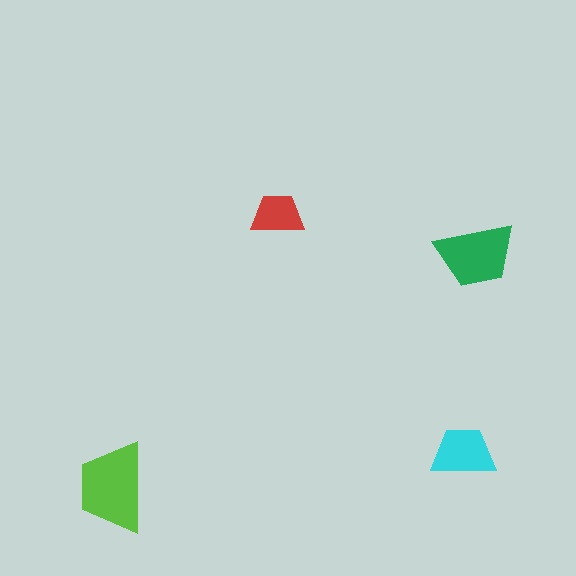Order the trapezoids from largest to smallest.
the lime one, the green one, the cyan one, the red one.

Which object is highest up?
The red trapezoid is topmost.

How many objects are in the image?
There are 4 objects in the image.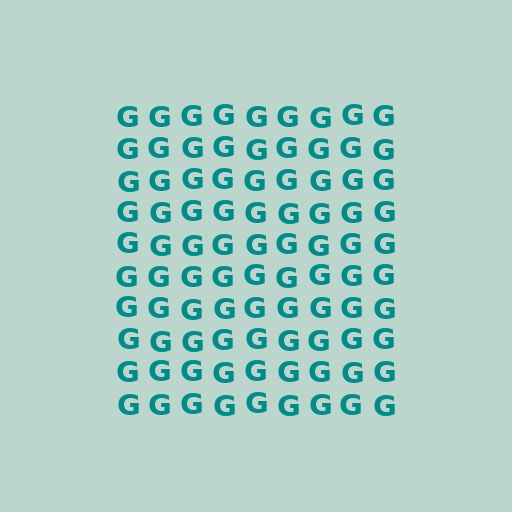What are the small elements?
The small elements are letter G's.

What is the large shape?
The large shape is a square.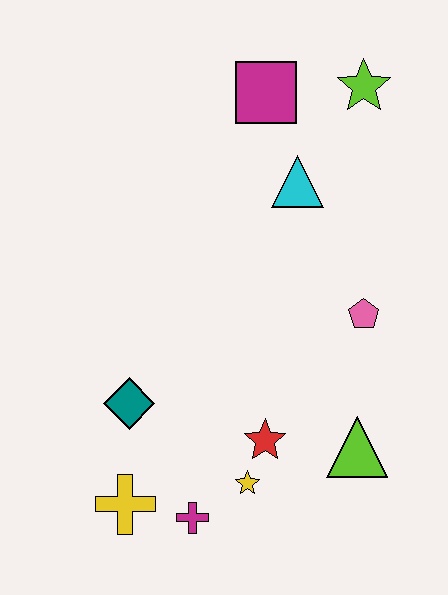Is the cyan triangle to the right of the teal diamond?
Yes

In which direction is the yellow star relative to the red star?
The yellow star is below the red star.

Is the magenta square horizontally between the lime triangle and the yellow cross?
Yes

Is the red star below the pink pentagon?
Yes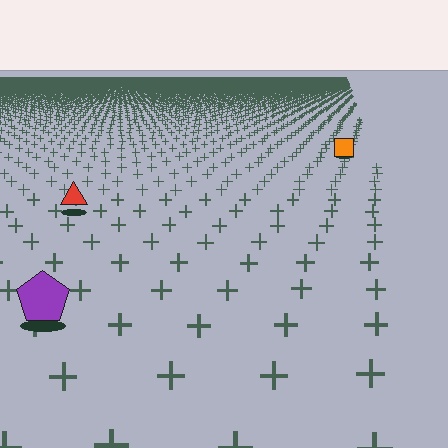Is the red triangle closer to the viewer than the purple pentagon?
No. The purple pentagon is closer — you can tell from the texture gradient: the ground texture is coarser near it.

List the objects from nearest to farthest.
From nearest to farthest: the purple pentagon, the red triangle, the orange square.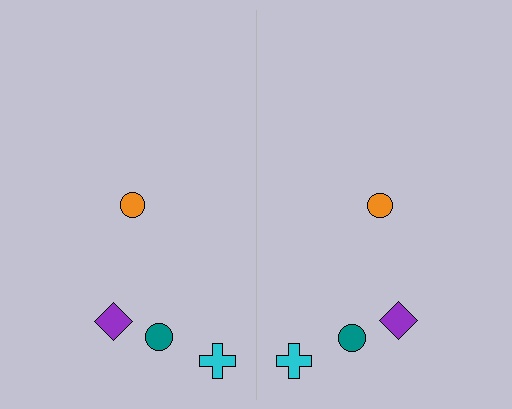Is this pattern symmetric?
Yes, this pattern has bilateral (reflection) symmetry.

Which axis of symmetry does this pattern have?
The pattern has a vertical axis of symmetry running through the center of the image.